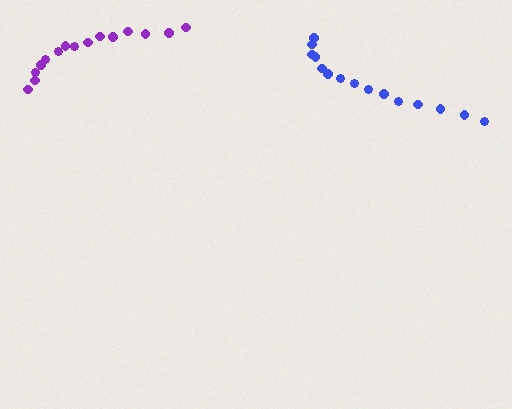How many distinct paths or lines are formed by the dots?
There are 2 distinct paths.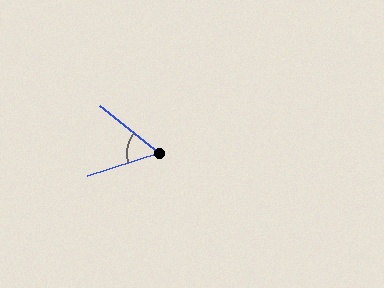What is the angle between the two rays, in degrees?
Approximately 56 degrees.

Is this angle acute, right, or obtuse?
It is acute.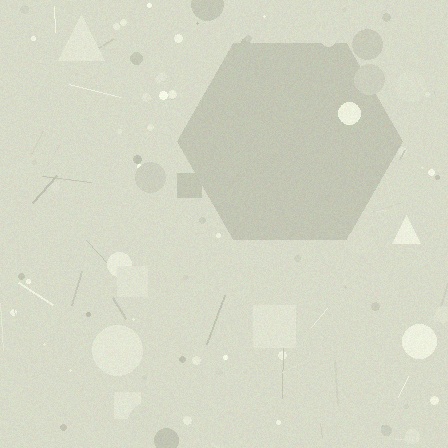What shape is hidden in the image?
A hexagon is hidden in the image.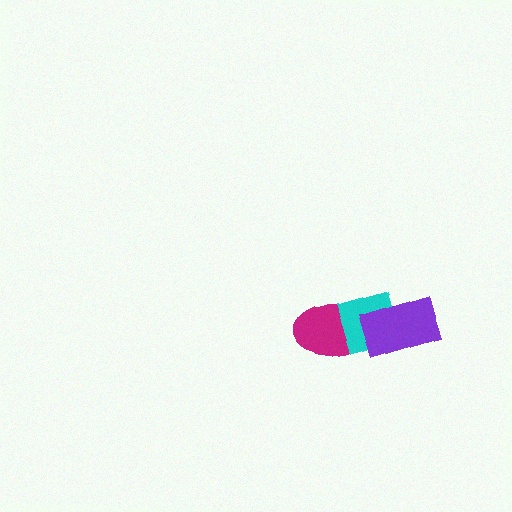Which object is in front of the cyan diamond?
The purple rectangle is in front of the cyan diamond.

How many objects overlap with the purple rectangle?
2 objects overlap with the purple rectangle.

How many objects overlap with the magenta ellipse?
2 objects overlap with the magenta ellipse.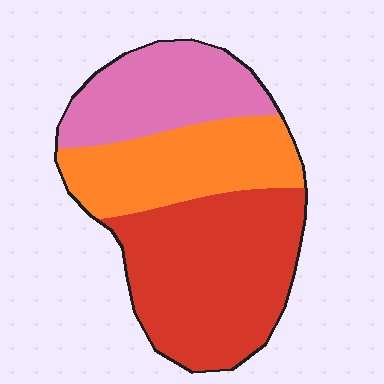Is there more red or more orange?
Red.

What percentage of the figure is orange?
Orange takes up about one quarter (1/4) of the figure.